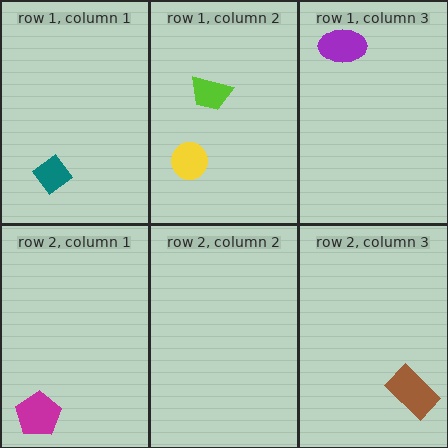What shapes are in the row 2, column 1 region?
The magenta pentagon.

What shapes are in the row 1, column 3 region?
The purple ellipse.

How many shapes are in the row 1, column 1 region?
1.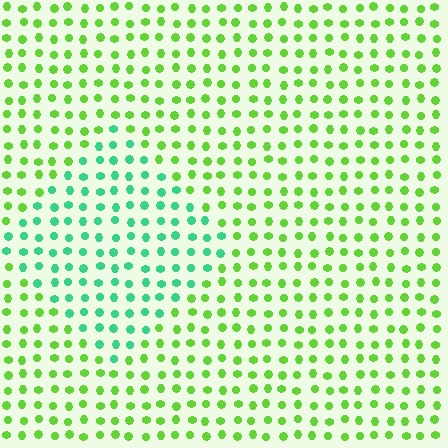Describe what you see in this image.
The image is filled with small lime elements in a uniform arrangement. A diamond-shaped region is visible where the elements are tinted to a slightly different hue, forming a subtle color boundary.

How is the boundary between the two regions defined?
The boundary is defined purely by a slight shift in hue (about 47 degrees). Spacing, size, and orientation are identical on both sides.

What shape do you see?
I see a diamond.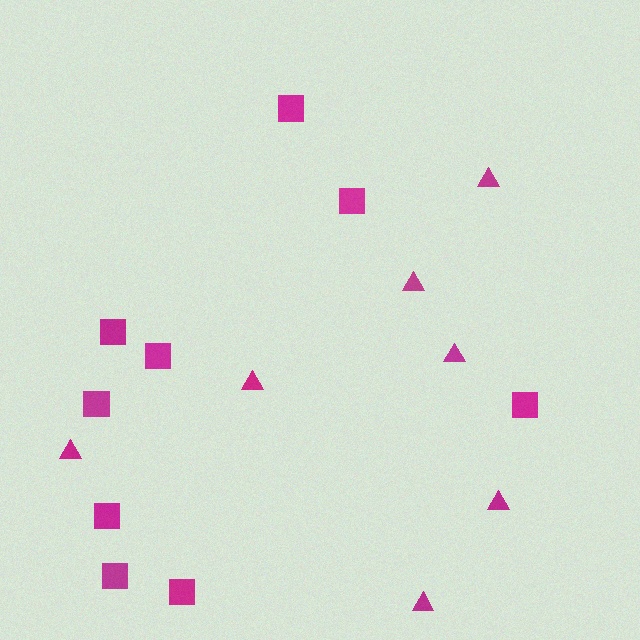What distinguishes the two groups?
There are 2 groups: one group of squares (9) and one group of triangles (7).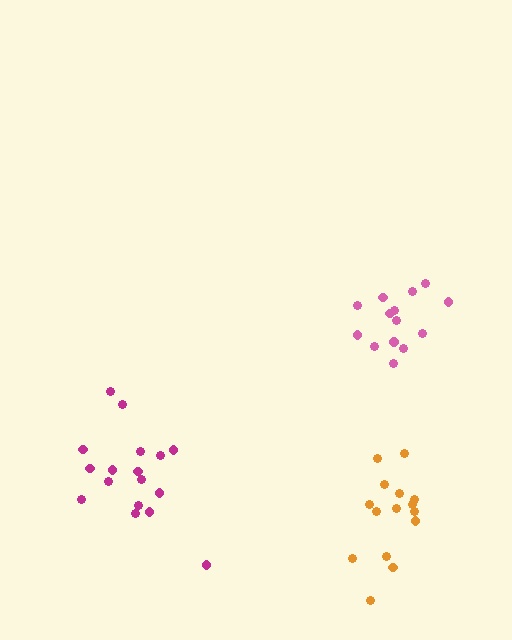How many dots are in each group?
Group 1: 17 dots, Group 2: 15 dots, Group 3: 14 dots (46 total).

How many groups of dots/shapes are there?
There are 3 groups.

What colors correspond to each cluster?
The clusters are colored: magenta, orange, pink.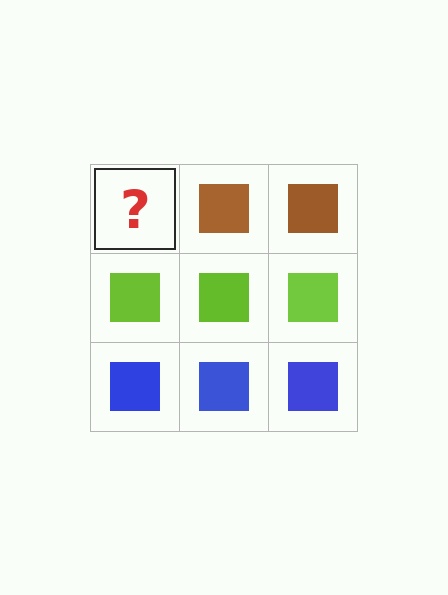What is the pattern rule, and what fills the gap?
The rule is that each row has a consistent color. The gap should be filled with a brown square.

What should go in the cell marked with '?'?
The missing cell should contain a brown square.